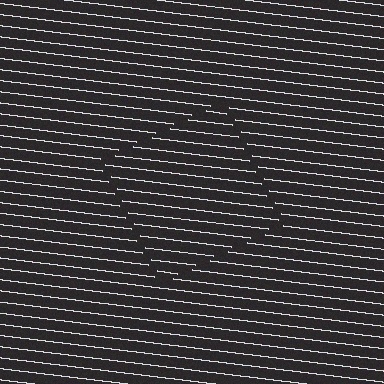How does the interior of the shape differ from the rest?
The interior of the shape contains the same grating, shifted by half a period — the contour is defined by the phase discontinuity where line-ends from the inner and outer gratings abut.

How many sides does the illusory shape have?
4 sides — the line-ends trace a square.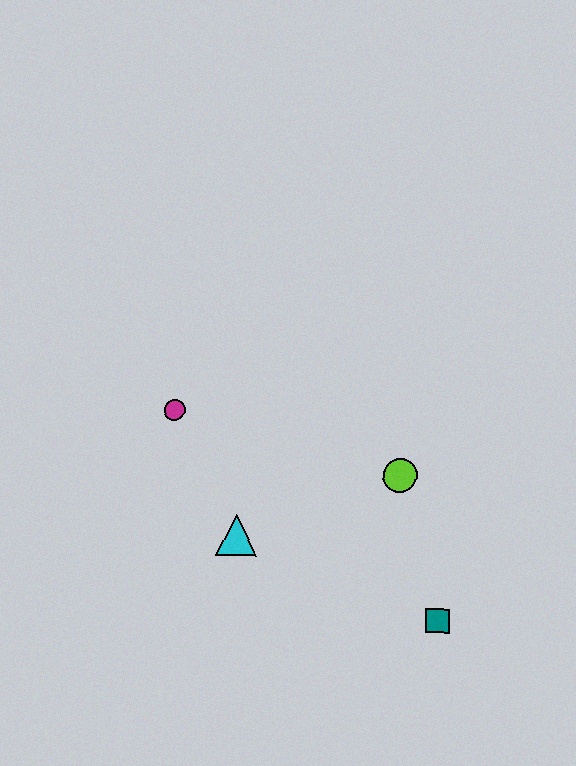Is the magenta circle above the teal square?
Yes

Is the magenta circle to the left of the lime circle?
Yes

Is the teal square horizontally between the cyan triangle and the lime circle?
No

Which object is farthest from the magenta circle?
The teal square is farthest from the magenta circle.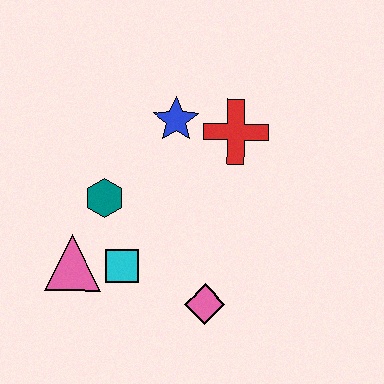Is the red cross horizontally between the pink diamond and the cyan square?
No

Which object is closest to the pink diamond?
The cyan square is closest to the pink diamond.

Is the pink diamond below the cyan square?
Yes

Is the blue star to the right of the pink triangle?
Yes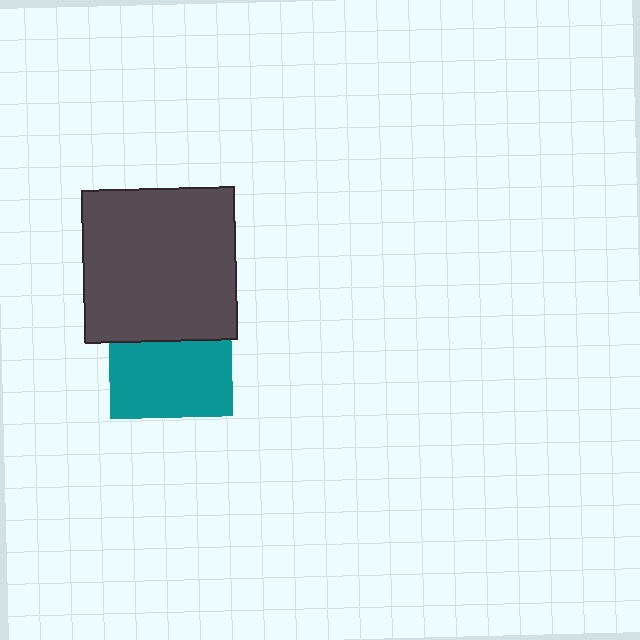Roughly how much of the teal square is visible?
About half of it is visible (roughly 61%).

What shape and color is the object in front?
The object in front is a dark gray square.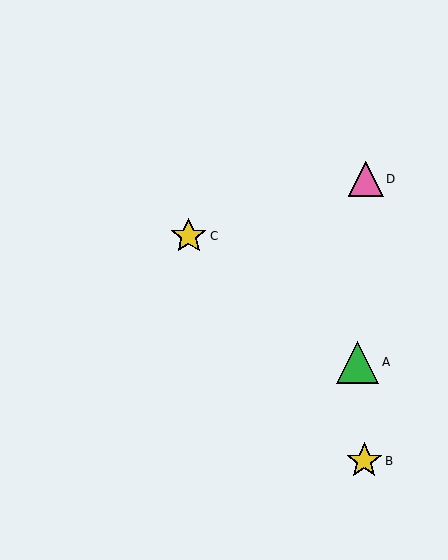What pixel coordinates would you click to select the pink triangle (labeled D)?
Click at (366, 179) to select the pink triangle D.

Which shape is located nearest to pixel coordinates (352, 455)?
The yellow star (labeled B) at (364, 461) is nearest to that location.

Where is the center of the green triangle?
The center of the green triangle is at (358, 362).